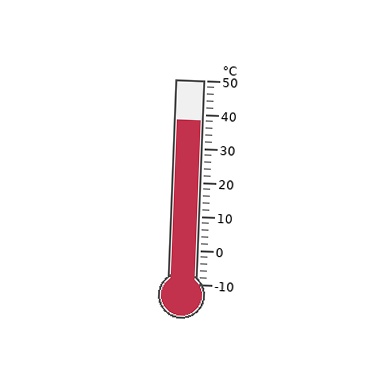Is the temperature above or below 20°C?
The temperature is above 20°C.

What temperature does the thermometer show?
The thermometer shows approximately 38°C.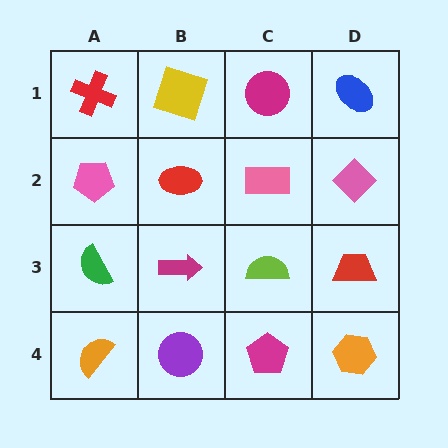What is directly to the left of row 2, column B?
A pink pentagon.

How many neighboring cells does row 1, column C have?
3.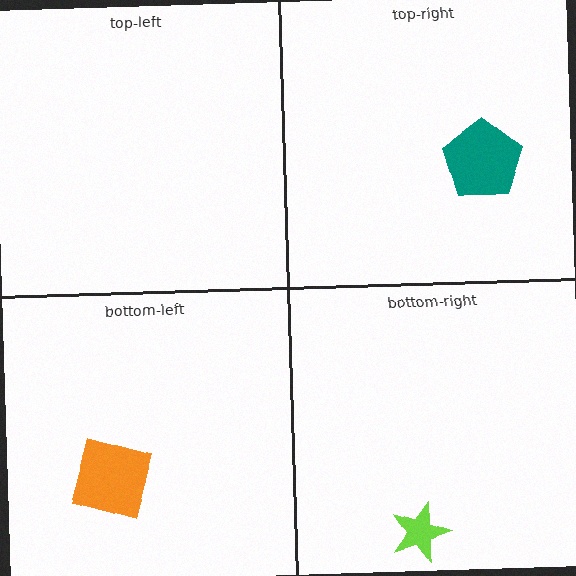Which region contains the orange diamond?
The bottom-left region.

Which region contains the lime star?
The bottom-right region.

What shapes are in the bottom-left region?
The orange diamond.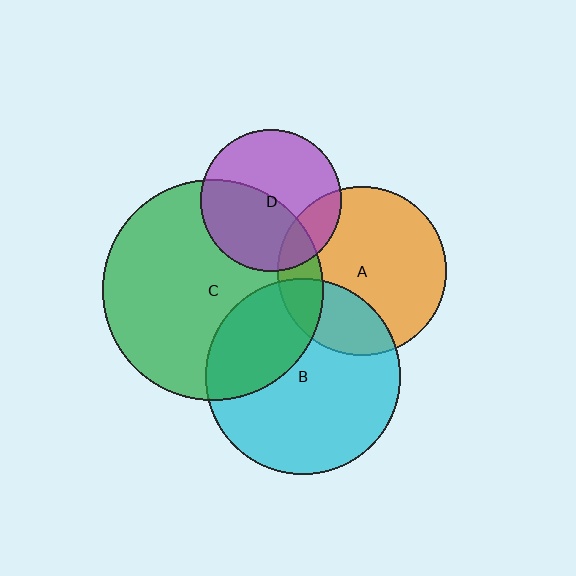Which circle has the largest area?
Circle C (green).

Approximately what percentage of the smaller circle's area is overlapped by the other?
Approximately 30%.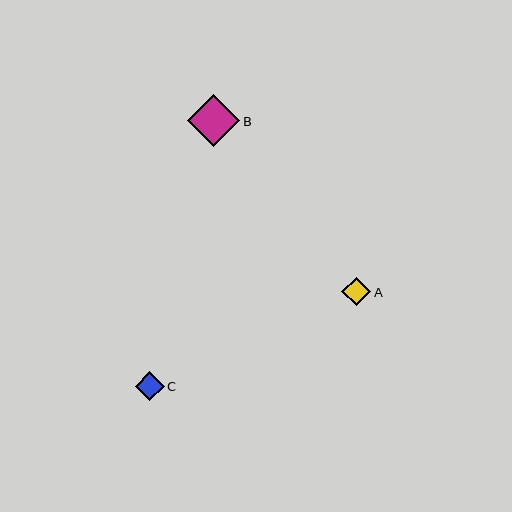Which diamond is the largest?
Diamond B is the largest with a size of approximately 52 pixels.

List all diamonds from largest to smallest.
From largest to smallest: B, C, A.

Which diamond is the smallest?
Diamond A is the smallest with a size of approximately 29 pixels.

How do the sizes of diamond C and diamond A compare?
Diamond C and diamond A are approximately the same size.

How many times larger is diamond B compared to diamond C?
Diamond B is approximately 1.8 times the size of diamond C.